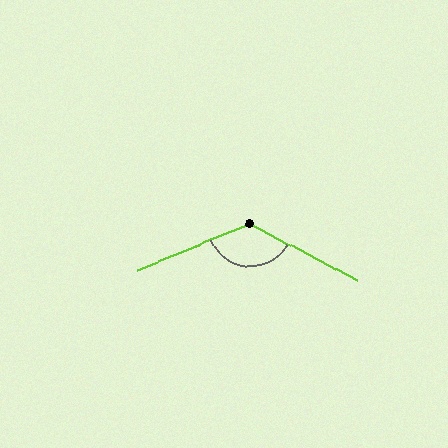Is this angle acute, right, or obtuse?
It is obtuse.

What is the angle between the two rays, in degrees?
Approximately 130 degrees.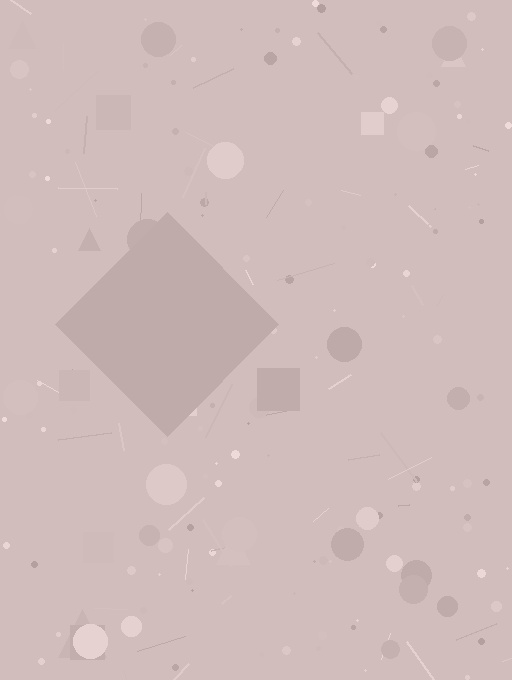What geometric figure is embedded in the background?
A diamond is embedded in the background.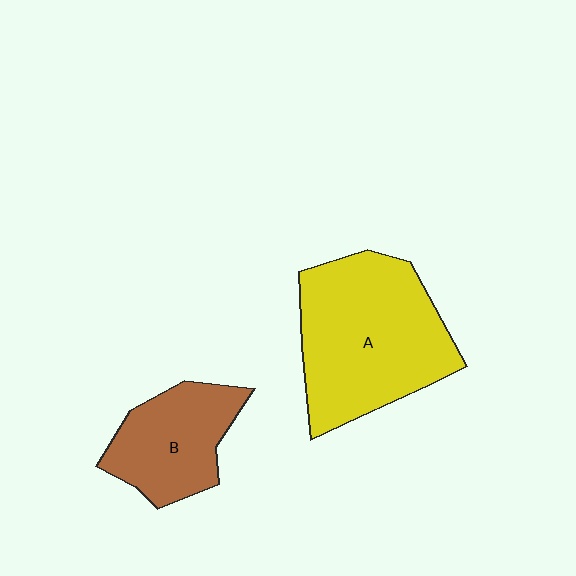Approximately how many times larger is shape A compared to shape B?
Approximately 1.8 times.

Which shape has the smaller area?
Shape B (brown).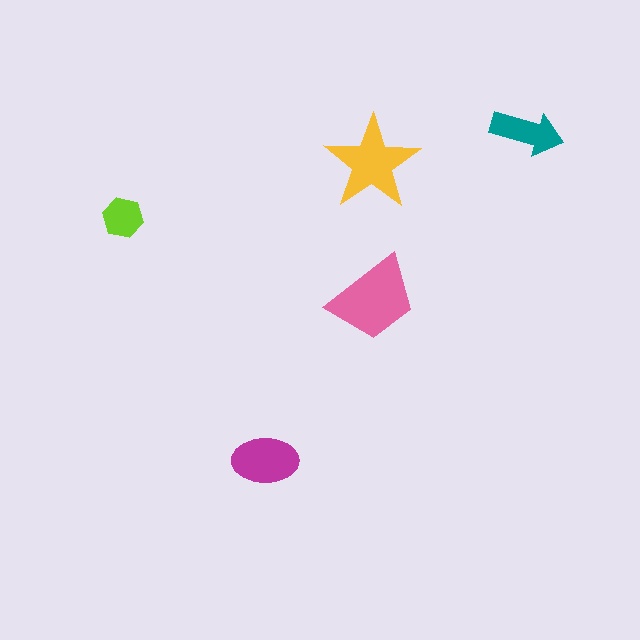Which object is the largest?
The pink trapezoid.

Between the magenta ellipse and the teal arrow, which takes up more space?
The magenta ellipse.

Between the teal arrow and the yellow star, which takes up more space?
The yellow star.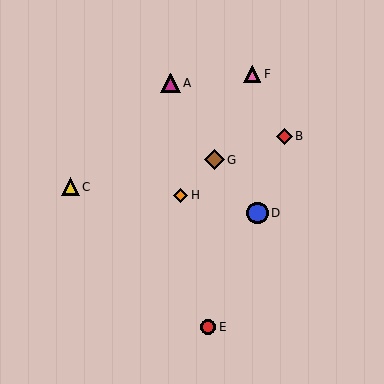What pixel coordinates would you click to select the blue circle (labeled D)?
Click at (258, 213) to select the blue circle D.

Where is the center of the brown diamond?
The center of the brown diamond is at (214, 160).